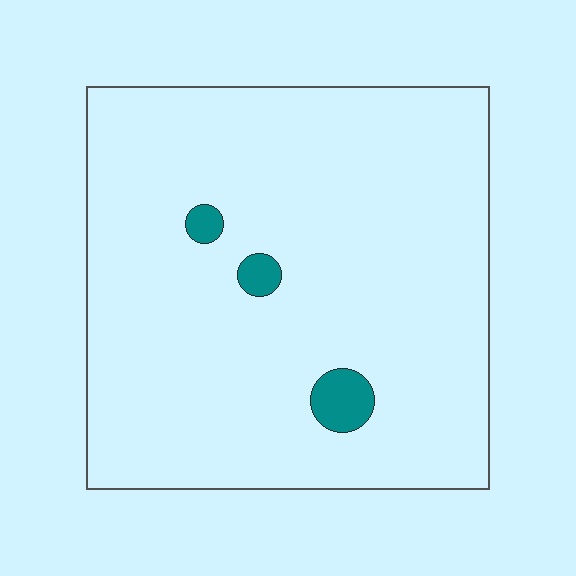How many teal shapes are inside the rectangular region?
3.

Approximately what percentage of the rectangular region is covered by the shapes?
Approximately 5%.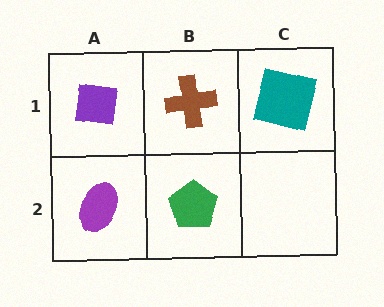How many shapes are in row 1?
3 shapes.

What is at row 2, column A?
A purple ellipse.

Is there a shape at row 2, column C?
No, that cell is empty.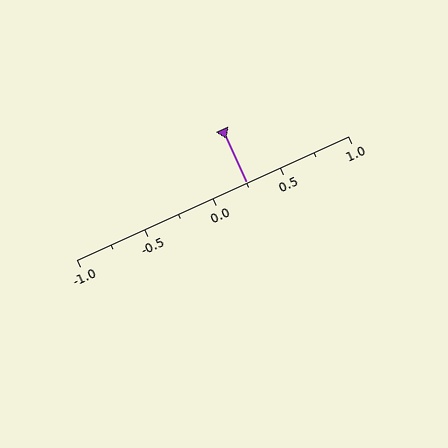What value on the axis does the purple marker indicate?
The marker indicates approximately 0.25.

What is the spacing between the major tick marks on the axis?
The major ticks are spaced 0.5 apart.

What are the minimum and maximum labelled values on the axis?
The axis runs from -1.0 to 1.0.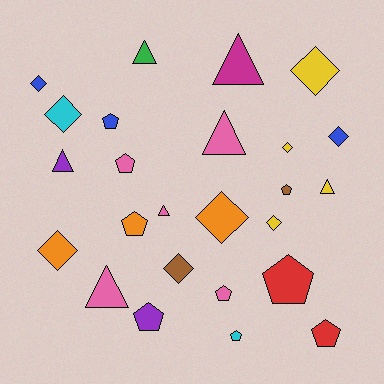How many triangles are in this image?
There are 7 triangles.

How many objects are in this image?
There are 25 objects.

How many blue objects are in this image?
There are 3 blue objects.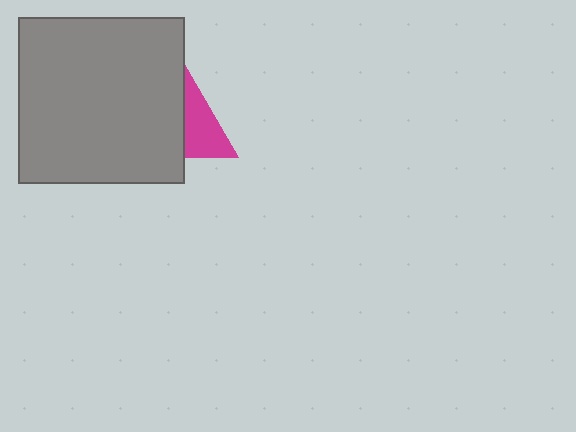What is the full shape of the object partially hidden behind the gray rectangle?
The partially hidden object is a magenta triangle.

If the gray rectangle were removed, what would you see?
You would see the complete magenta triangle.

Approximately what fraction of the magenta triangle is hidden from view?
Roughly 58% of the magenta triangle is hidden behind the gray rectangle.